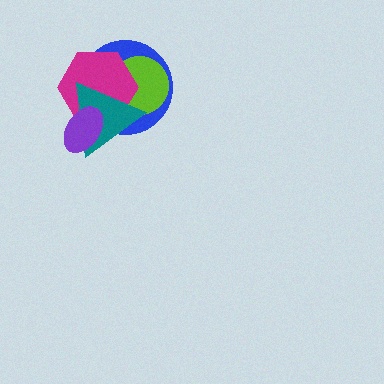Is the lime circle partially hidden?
Yes, it is partially covered by another shape.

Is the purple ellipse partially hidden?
No, no other shape covers it.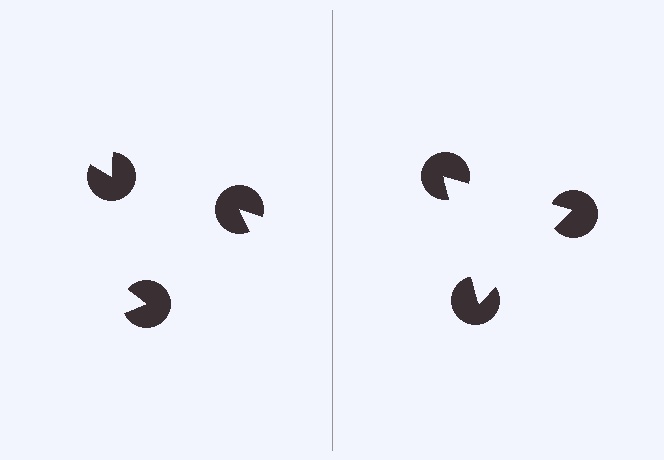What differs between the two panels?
The pac-man discs are positioned identically on both sides; only the wedge orientations differ. On the right they align to a triangle; on the left they are misaligned.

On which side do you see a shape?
An illusory triangle appears on the right side. On the left side the wedge cuts are rotated, so no coherent shape forms.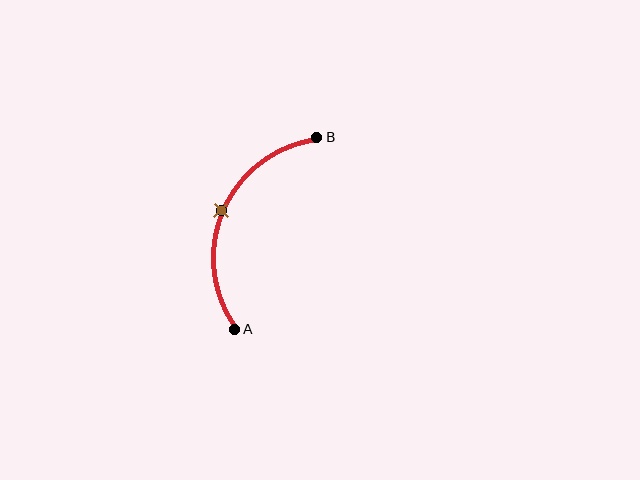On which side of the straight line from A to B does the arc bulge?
The arc bulges to the left of the straight line connecting A and B.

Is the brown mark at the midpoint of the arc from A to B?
Yes. The brown mark lies on the arc at equal arc-length from both A and B — it is the arc midpoint.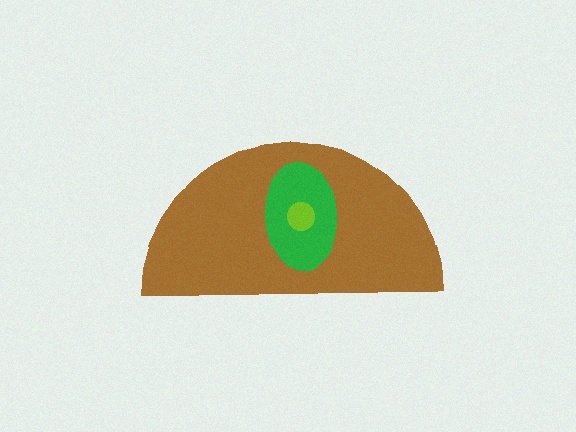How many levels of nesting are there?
3.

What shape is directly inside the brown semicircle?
The green ellipse.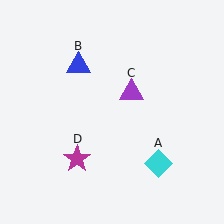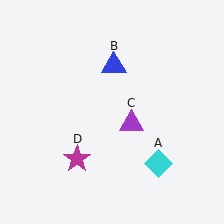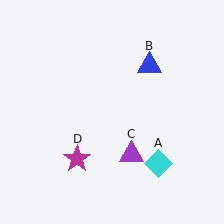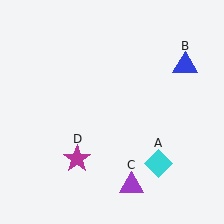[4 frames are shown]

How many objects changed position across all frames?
2 objects changed position: blue triangle (object B), purple triangle (object C).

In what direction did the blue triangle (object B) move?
The blue triangle (object B) moved right.